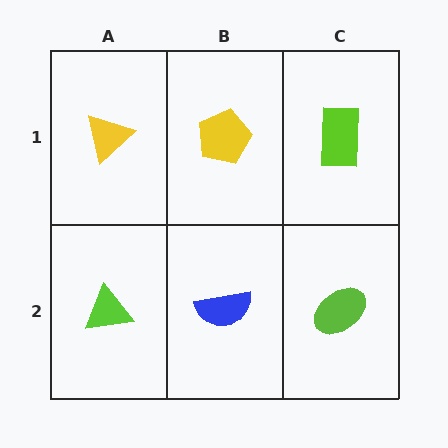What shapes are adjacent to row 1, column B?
A blue semicircle (row 2, column B), a yellow triangle (row 1, column A), a lime rectangle (row 1, column C).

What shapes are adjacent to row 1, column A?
A lime triangle (row 2, column A), a yellow pentagon (row 1, column B).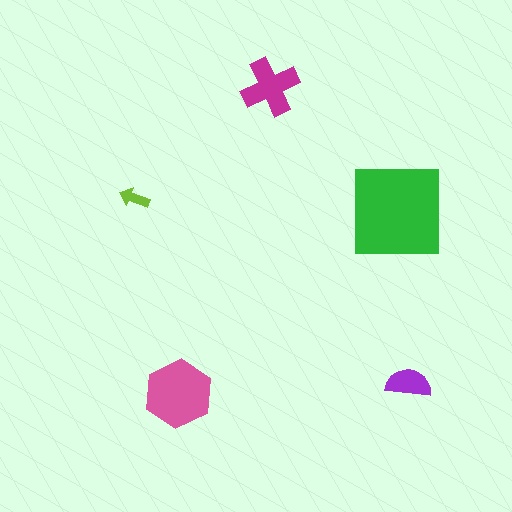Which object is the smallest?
The lime arrow.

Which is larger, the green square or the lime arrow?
The green square.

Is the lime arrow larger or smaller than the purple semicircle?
Smaller.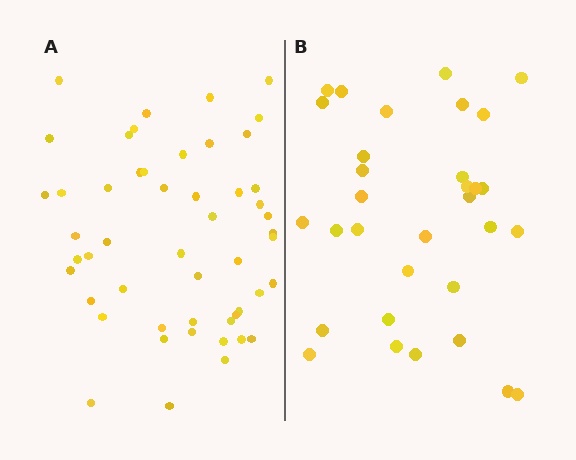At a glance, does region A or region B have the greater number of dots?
Region A (the left region) has more dots.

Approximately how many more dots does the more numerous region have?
Region A has approximately 20 more dots than region B.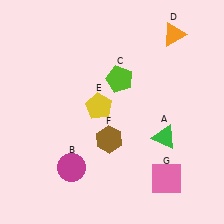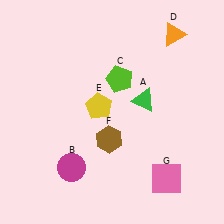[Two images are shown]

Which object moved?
The green triangle (A) moved up.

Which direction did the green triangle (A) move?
The green triangle (A) moved up.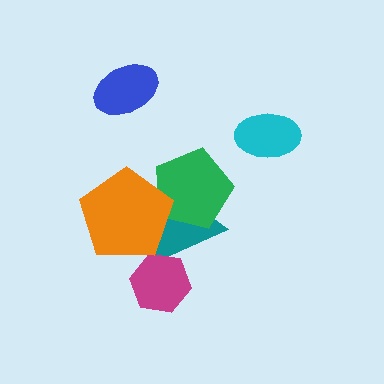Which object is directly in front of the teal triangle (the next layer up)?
The magenta hexagon is directly in front of the teal triangle.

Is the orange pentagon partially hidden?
No, no other shape covers it.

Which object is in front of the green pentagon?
The orange pentagon is in front of the green pentagon.